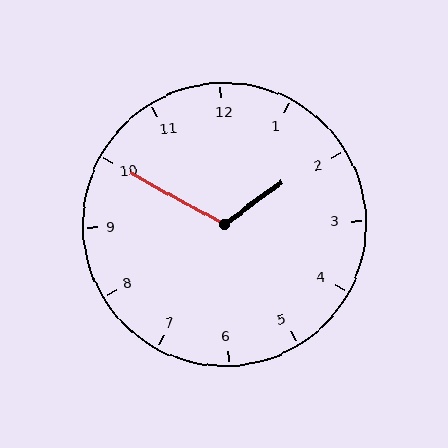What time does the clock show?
1:50.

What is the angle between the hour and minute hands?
Approximately 115 degrees.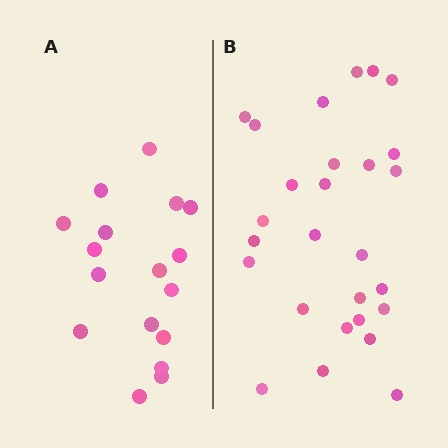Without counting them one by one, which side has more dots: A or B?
Region B (the right region) has more dots.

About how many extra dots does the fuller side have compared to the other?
Region B has roughly 10 or so more dots than region A.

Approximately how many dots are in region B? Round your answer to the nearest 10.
About 30 dots. (The exact count is 27, which rounds to 30.)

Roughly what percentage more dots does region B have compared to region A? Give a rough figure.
About 60% more.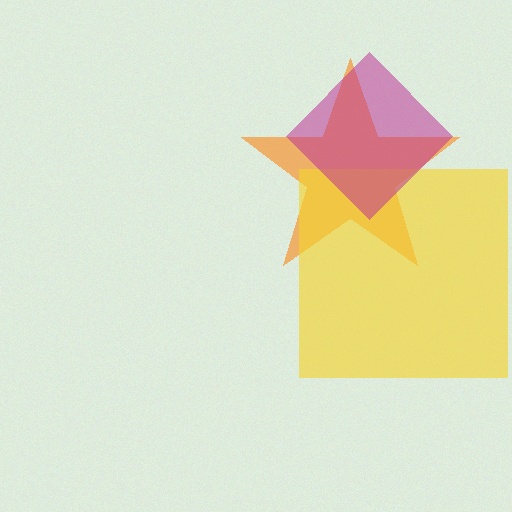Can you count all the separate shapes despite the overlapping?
Yes, there are 3 separate shapes.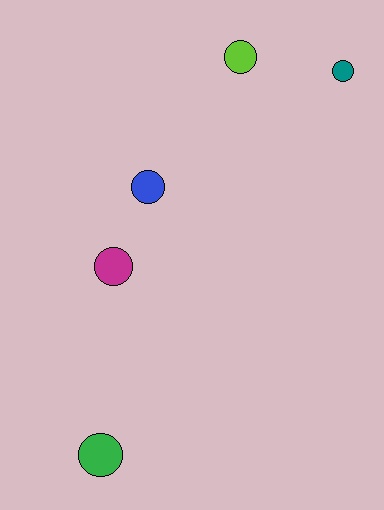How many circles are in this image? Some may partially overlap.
There are 5 circles.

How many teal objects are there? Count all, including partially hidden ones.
There is 1 teal object.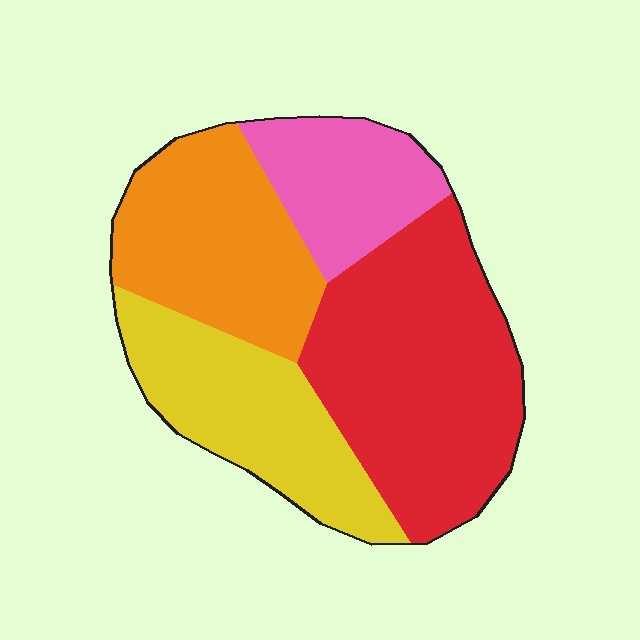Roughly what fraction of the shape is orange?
Orange covers about 25% of the shape.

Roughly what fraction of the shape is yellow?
Yellow covers 23% of the shape.